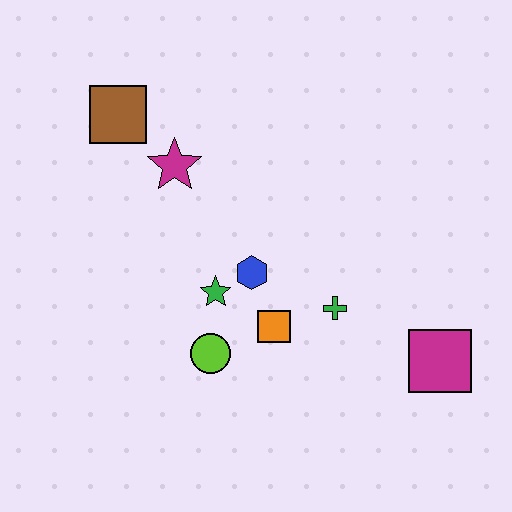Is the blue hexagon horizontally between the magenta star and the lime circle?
No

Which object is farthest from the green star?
The magenta square is farthest from the green star.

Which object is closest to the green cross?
The orange square is closest to the green cross.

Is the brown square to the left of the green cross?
Yes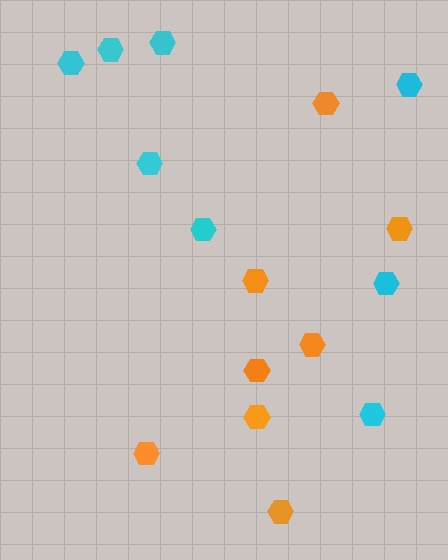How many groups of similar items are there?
There are 2 groups: one group of orange hexagons (8) and one group of cyan hexagons (8).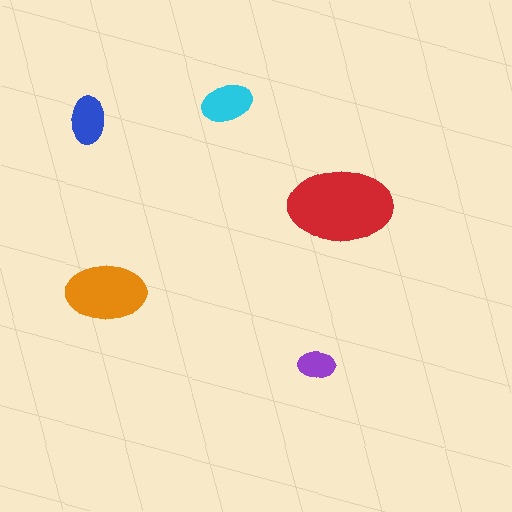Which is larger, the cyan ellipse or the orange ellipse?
The orange one.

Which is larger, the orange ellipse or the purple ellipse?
The orange one.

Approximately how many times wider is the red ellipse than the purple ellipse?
About 2.5 times wider.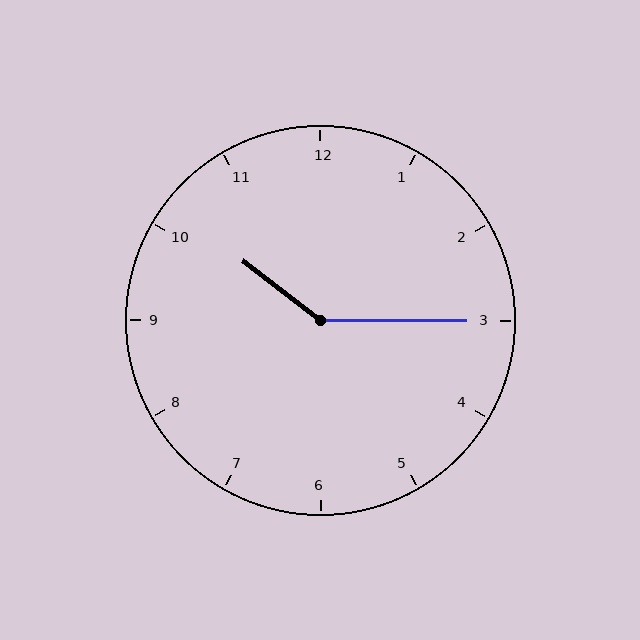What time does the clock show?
10:15.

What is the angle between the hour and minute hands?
Approximately 142 degrees.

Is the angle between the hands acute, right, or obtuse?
It is obtuse.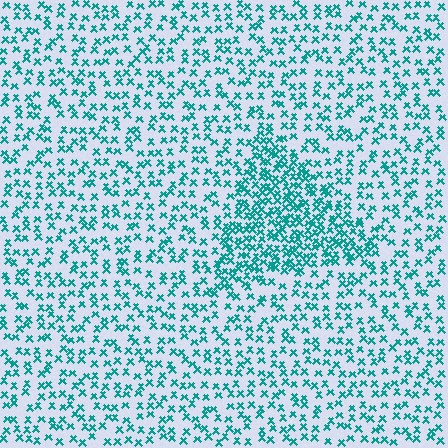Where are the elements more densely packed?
The elements are more densely packed inside the triangle boundary.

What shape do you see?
I see a triangle.